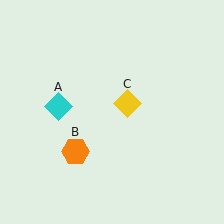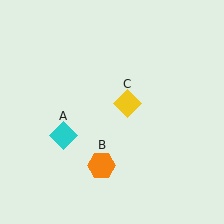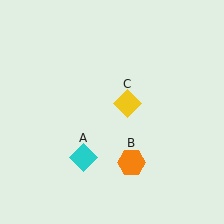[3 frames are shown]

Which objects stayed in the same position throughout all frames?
Yellow diamond (object C) remained stationary.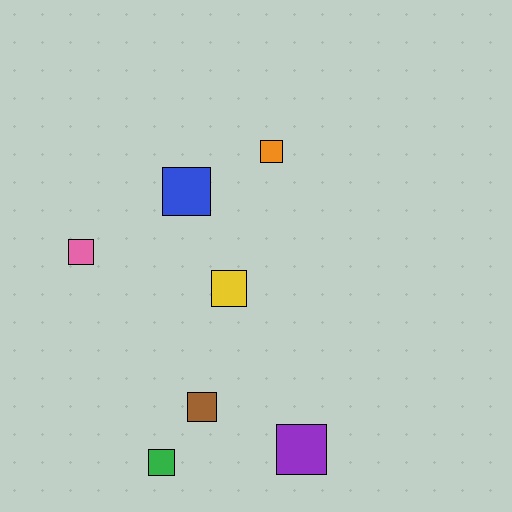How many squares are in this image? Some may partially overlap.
There are 7 squares.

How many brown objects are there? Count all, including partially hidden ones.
There is 1 brown object.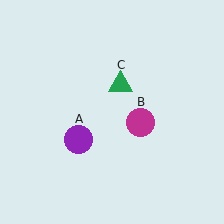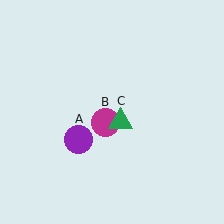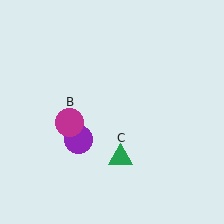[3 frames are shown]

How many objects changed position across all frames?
2 objects changed position: magenta circle (object B), green triangle (object C).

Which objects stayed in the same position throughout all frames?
Purple circle (object A) remained stationary.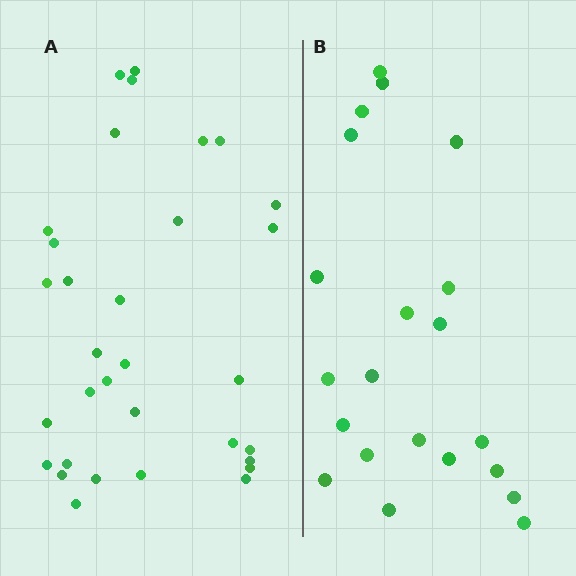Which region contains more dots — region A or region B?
Region A (the left region) has more dots.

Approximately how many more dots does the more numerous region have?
Region A has roughly 12 or so more dots than region B.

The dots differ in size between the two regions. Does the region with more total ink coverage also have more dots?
No. Region B has more total ink coverage because its dots are larger, but region A actually contains more individual dots. Total area can be misleading — the number of items is what matters here.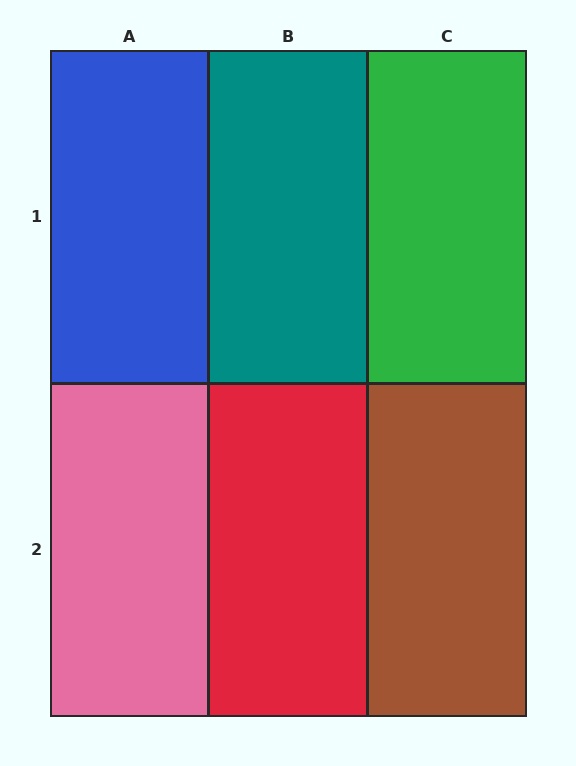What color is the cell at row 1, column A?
Blue.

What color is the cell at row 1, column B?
Teal.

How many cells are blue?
1 cell is blue.